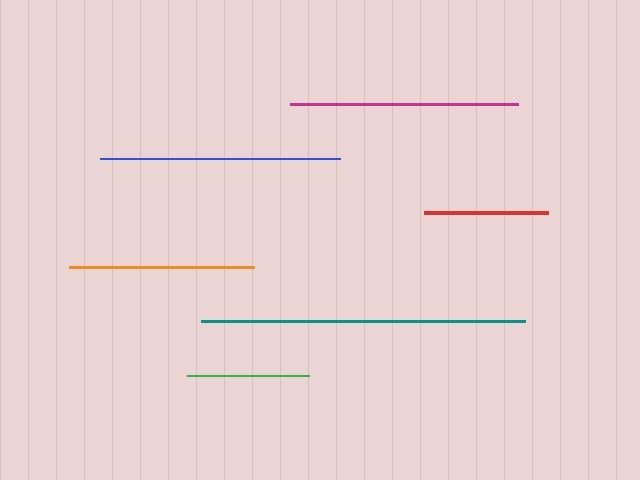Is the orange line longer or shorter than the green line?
The orange line is longer than the green line.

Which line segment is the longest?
The teal line is the longest at approximately 325 pixels.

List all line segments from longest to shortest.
From longest to shortest: teal, blue, magenta, orange, red, green.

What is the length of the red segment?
The red segment is approximately 124 pixels long.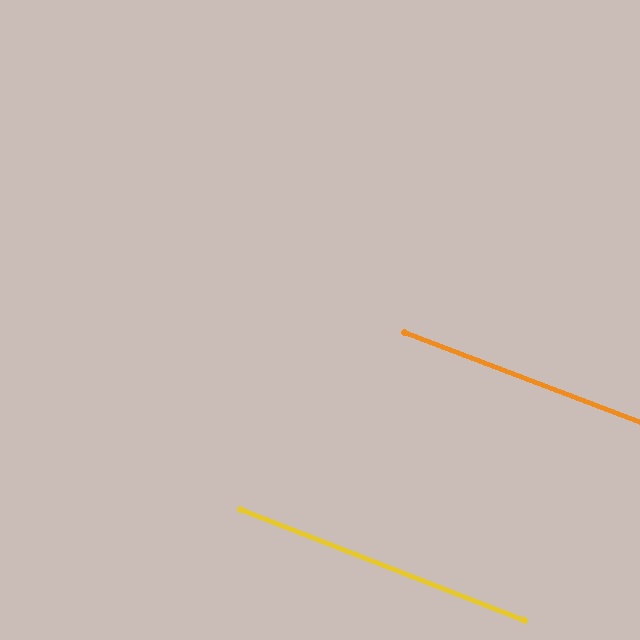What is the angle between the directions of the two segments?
Approximately 1 degree.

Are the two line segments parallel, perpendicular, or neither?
Parallel — their directions differ by only 0.6°.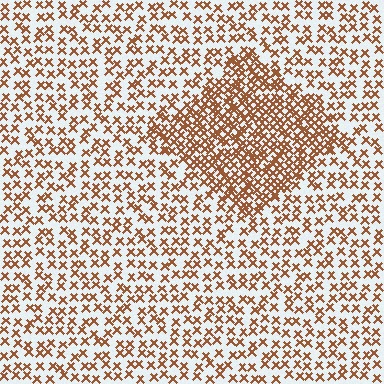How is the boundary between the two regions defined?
The boundary is defined by a change in element density (approximately 2.1x ratio). All elements are the same color, size, and shape.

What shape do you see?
I see a diamond.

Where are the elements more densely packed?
The elements are more densely packed inside the diamond boundary.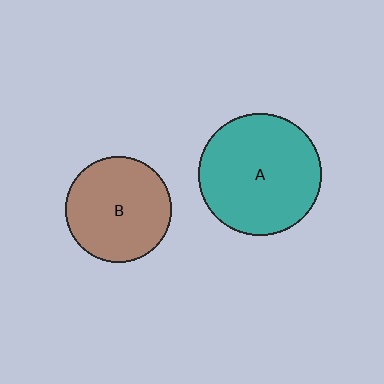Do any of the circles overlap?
No, none of the circles overlap.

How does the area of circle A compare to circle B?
Approximately 1.3 times.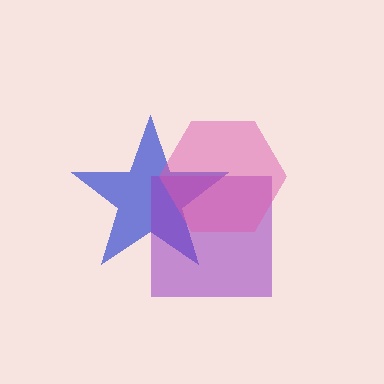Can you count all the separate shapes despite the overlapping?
Yes, there are 3 separate shapes.